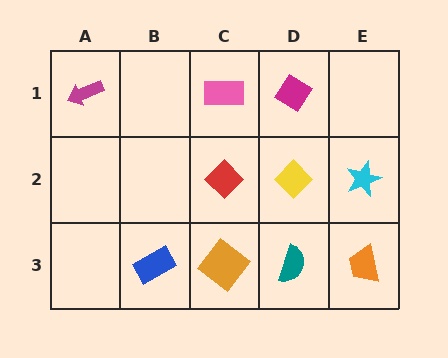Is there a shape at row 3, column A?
No, that cell is empty.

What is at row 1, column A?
A magenta arrow.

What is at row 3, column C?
An orange diamond.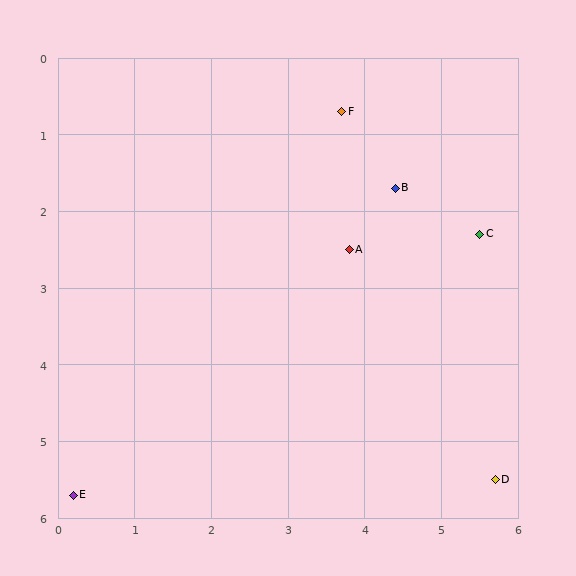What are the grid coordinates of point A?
Point A is at approximately (3.8, 2.5).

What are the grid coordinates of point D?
Point D is at approximately (5.7, 5.5).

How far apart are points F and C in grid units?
Points F and C are about 2.4 grid units apart.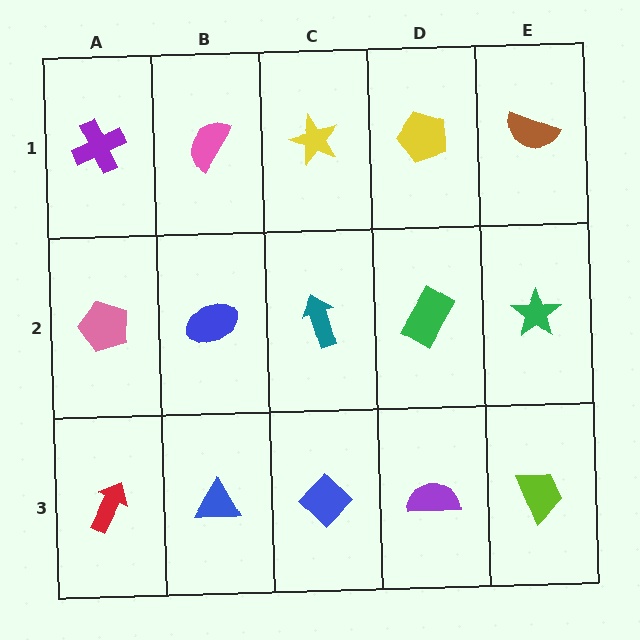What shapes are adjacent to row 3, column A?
A pink pentagon (row 2, column A), a blue triangle (row 3, column B).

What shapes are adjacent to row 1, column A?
A pink pentagon (row 2, column A), a pink semicircle (row 1, column B).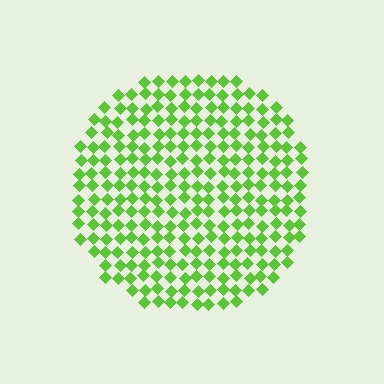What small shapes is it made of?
It is made of small diamonds.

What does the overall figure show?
The overall figure shows a circle.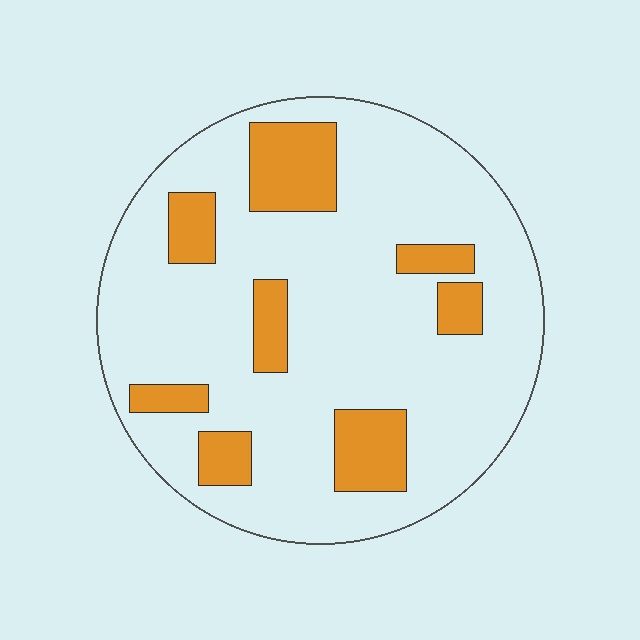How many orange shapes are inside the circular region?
8.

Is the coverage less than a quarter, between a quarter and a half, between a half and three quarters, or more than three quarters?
Less than a quarter.